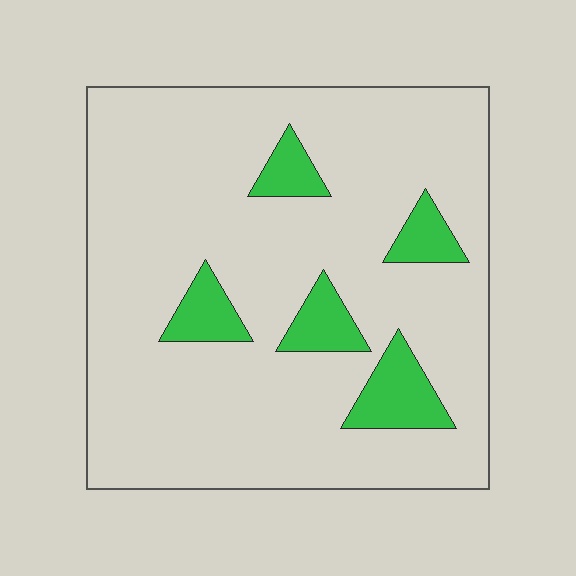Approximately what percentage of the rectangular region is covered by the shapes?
Approximately 15%.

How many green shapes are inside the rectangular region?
5.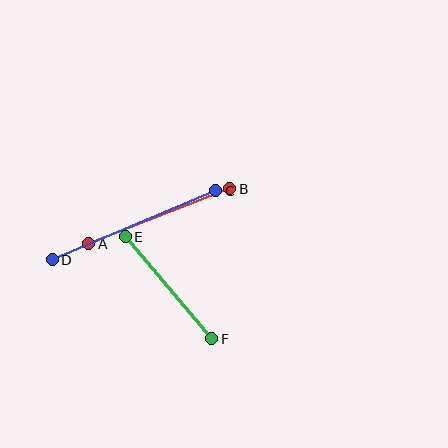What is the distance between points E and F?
The distance is approximately 134 pixels.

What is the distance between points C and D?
The distance is approximately 177 pixels.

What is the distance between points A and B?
The distance is approximately 152 pixels.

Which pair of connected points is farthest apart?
Points C and D are farthest apart.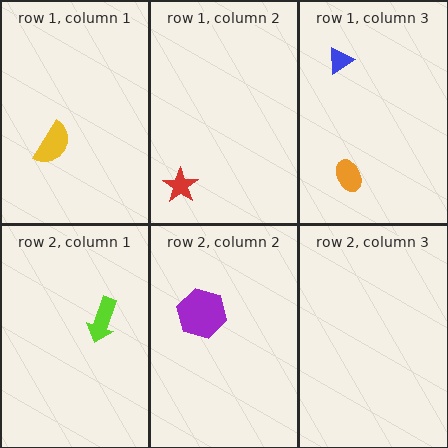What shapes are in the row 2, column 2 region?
The purple hexagon.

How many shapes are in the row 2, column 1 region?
1.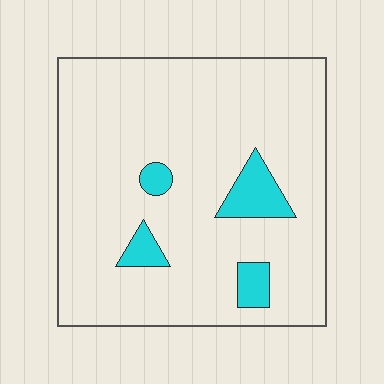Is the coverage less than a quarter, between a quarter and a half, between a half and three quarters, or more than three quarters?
Less than a quarter.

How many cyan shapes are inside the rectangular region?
4.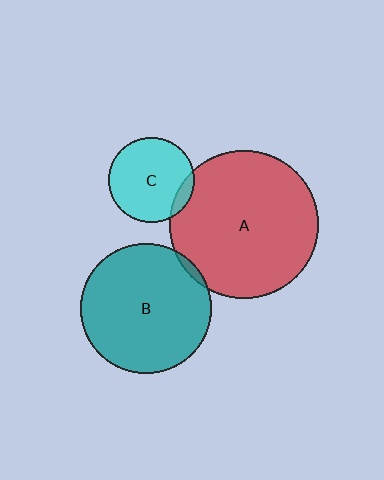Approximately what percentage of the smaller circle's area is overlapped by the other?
Approximately 10%.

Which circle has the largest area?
Circle A (red).